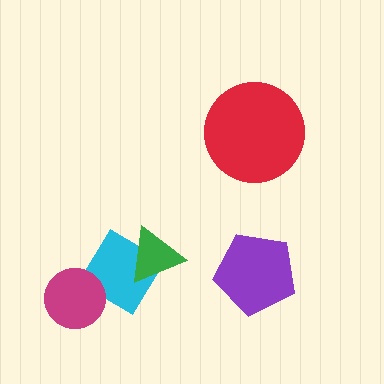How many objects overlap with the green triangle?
1 object overlaps with the green triangle.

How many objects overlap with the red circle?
0 objects overlap with the red circle.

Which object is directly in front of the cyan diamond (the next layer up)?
The green triangle is directly in front of the cyan diamond.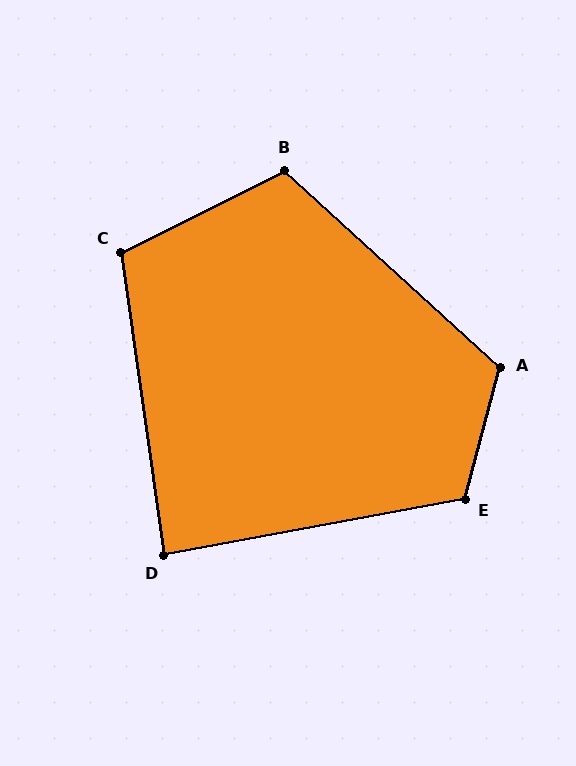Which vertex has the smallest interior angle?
D, at approximately 88 degrees.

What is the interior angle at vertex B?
Approximately 111 degrees (obtuse).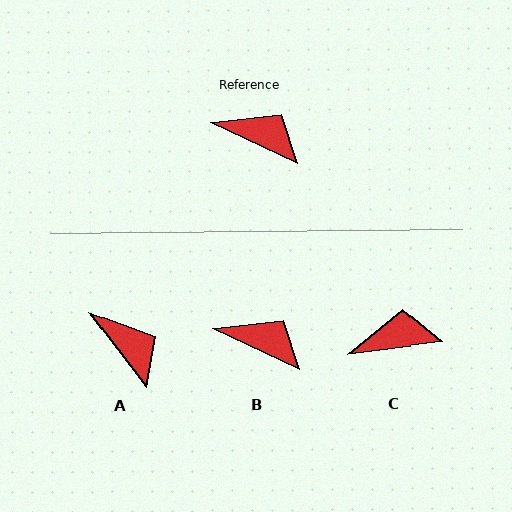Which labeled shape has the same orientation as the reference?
B.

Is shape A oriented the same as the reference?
No, it is off by about 28 degrees.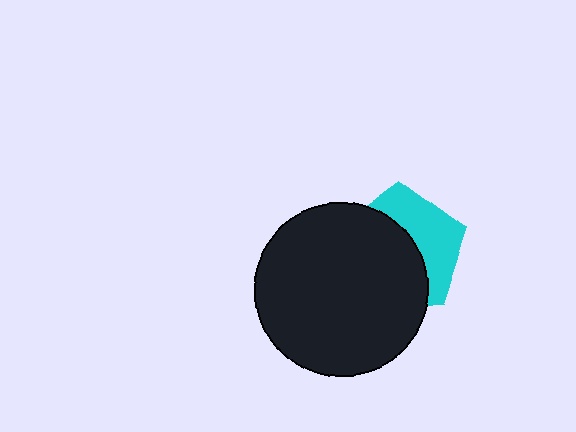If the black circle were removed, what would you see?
You would see the complete cyan pentagon.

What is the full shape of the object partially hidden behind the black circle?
The partially hidden object is a cyan pentagon.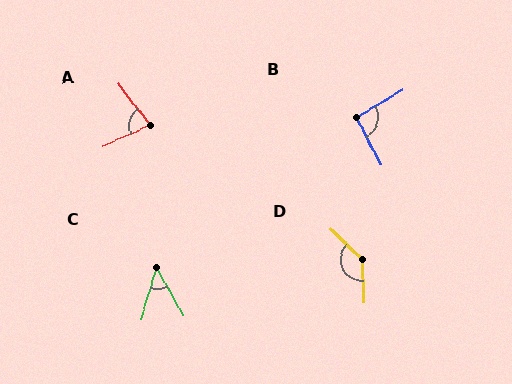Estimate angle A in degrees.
Approximately 76 degrees.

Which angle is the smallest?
C, at approximately 45 degrees.